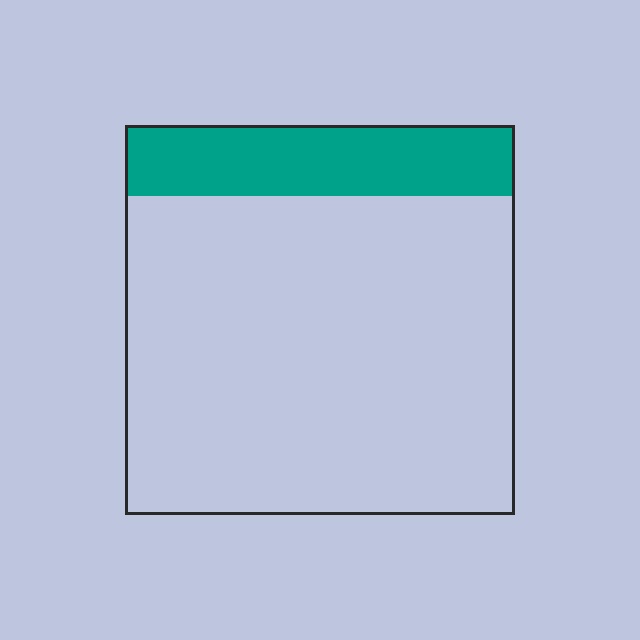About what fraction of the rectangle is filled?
About one sixth (1/6).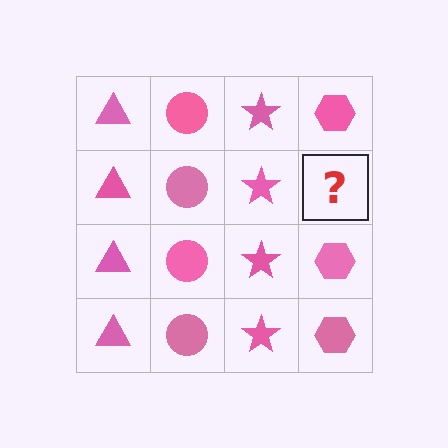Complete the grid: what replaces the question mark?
The question mark should be replaced with a pink hexagon.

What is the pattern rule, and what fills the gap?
The rule is that each column has a consistent shape. The gap should be filled with a pink hexagon.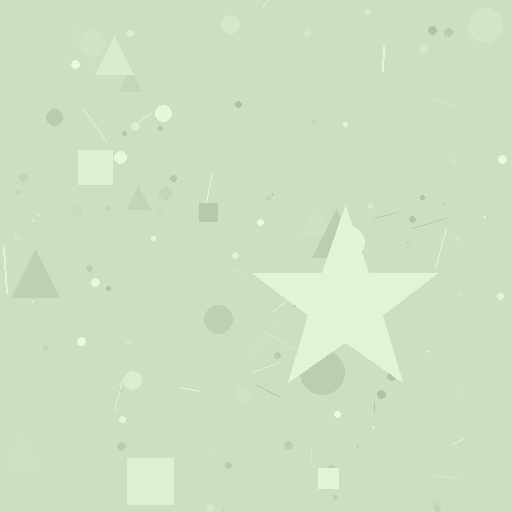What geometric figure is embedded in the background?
A star is embedded in the background.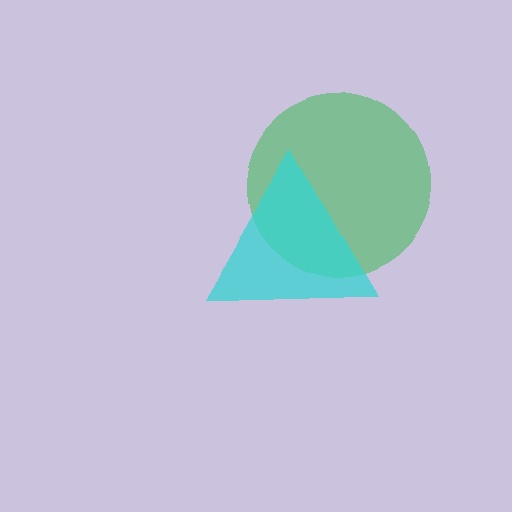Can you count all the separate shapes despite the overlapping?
Yes, there are 2 separate shapes.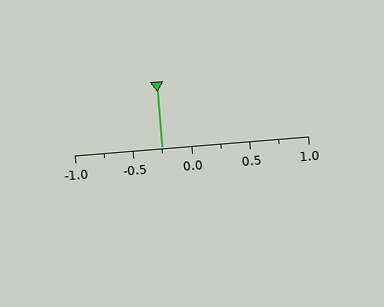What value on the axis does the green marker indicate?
The marker indicates approximately -0.25.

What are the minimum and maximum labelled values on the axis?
The axis runs from -1.0 to 1.0.